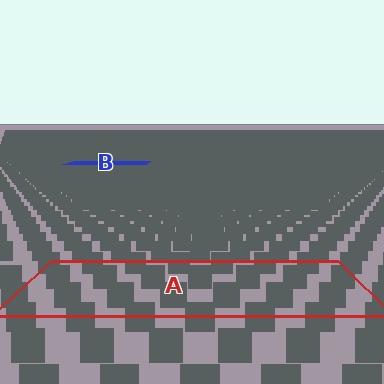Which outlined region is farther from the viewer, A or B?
Region B is farther from the viewer — the texture elements inside it appear smaller and more densely packed.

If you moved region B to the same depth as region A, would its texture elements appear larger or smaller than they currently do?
They would appear larger. At a closer depth, the same texture elements are projected at a bigger on-screen size.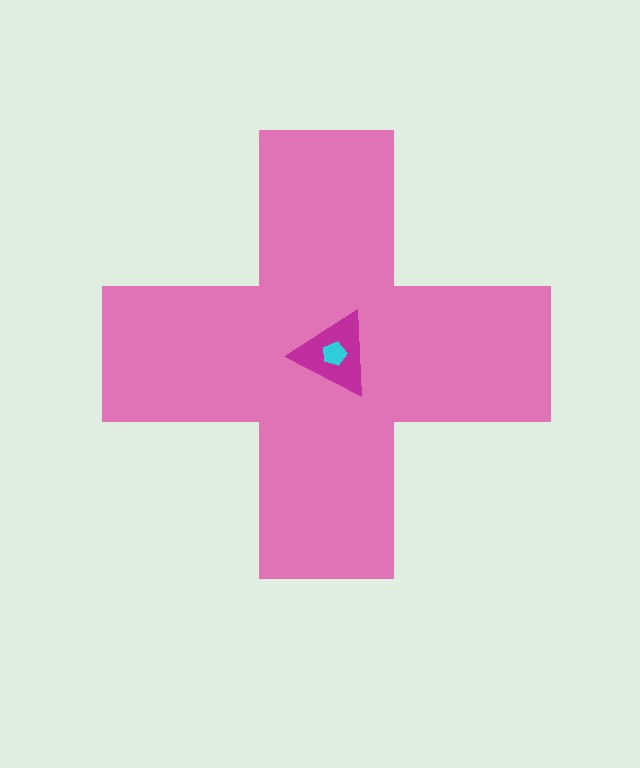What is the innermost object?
The cyan pentagon.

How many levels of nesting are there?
3.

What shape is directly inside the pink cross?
The magenta triangle.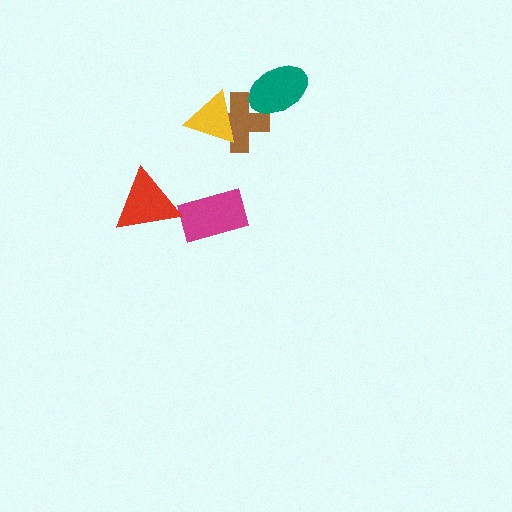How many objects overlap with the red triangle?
0 objects overlap with the red triangle.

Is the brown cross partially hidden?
Yes, it is partially covered by another shape.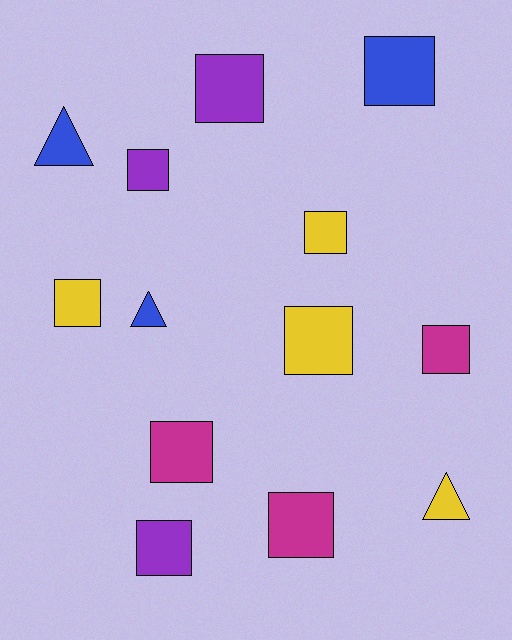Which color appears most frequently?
Yellow, with 4 objects.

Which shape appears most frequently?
Square, with 10 objects.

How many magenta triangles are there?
There are no magenta triangles.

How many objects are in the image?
There are 13 objects.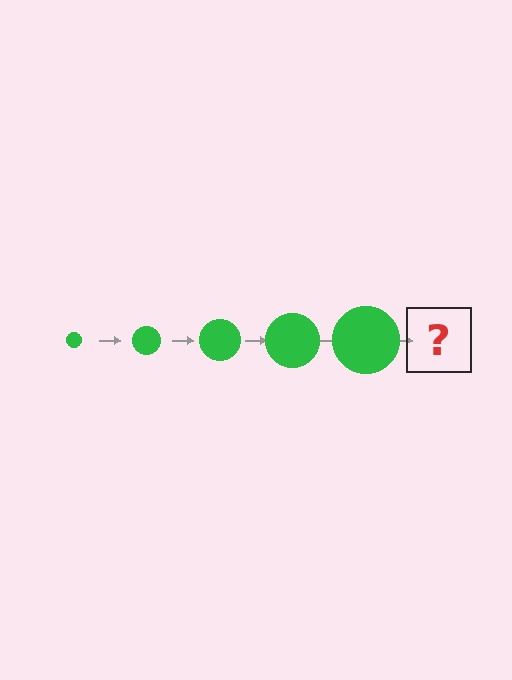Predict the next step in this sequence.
The next step is a green circle, larger than the previous one.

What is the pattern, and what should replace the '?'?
The pattern is that the circle gets progressively larger each step. The '?' should be a green circle, larger than the previous one.